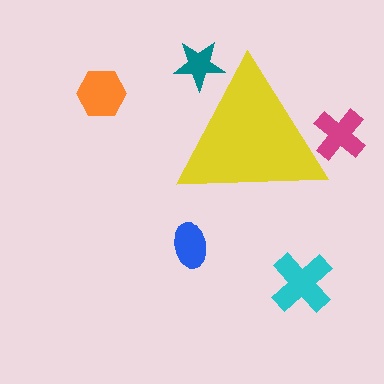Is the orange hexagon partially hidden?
No, the orange hexagon is fully visible.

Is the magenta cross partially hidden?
Yes, the magenta cross is partially hidden behind the yellow triangle.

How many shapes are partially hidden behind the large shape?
2 shapes are partially hidden.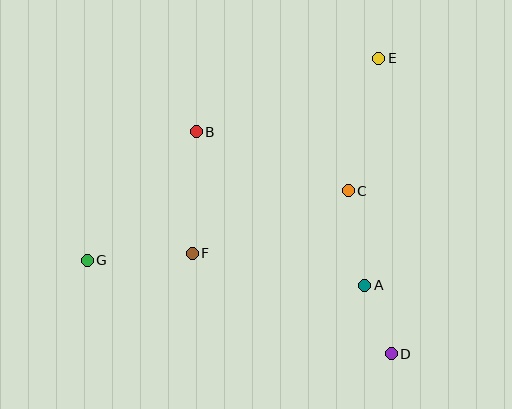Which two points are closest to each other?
Points A and D are closest to each other.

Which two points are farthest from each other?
Points E and G are farthest from each other.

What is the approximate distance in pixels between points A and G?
The distance between A and G is approximately 278 pixels.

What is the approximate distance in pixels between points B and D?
The distance between B and D is approximately 296 pixels.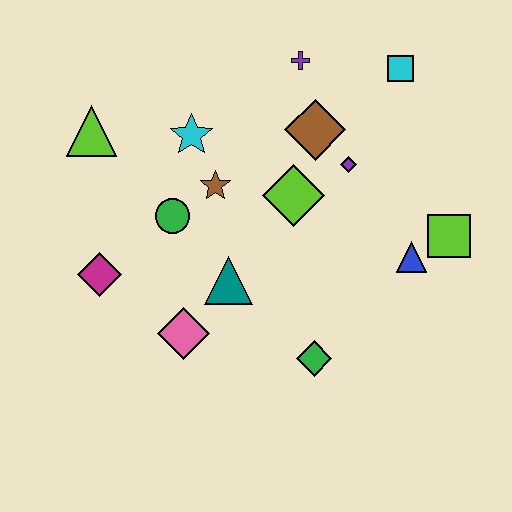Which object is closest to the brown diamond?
The purple diamond is closest to the brown diamond.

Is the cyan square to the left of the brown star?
No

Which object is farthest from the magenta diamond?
The cyan square is farthest from the magenta diamond.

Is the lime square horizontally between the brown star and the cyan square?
No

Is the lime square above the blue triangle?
Yes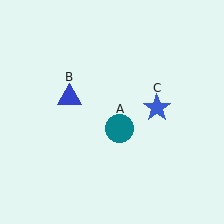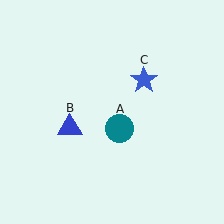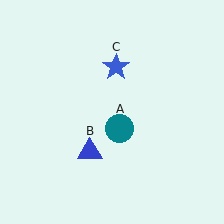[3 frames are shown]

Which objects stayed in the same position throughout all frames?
Teal circle (object A) remained stationary.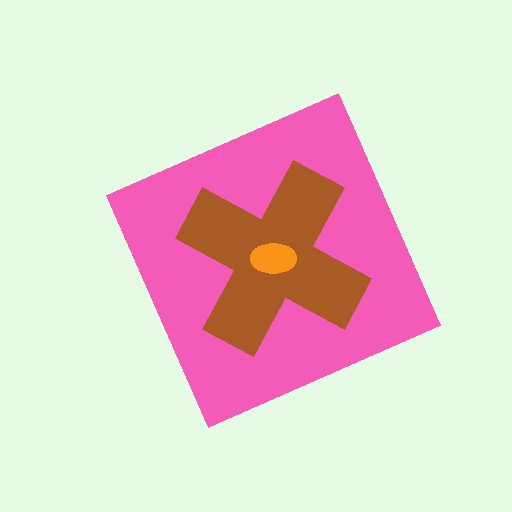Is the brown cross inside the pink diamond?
Yes.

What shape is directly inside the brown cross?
The orange ellipse.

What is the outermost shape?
The pink diamond.